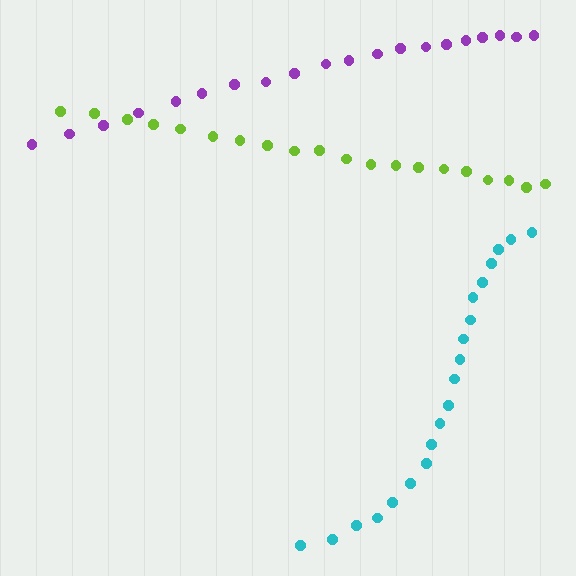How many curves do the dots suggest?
There are 3 distinct paths.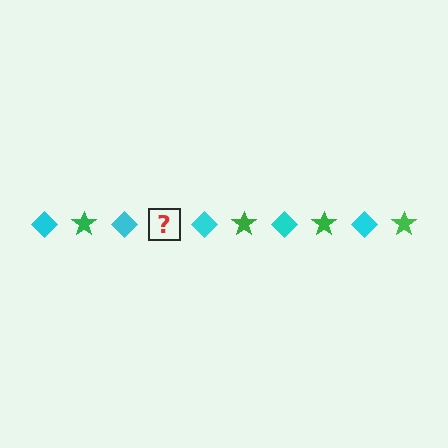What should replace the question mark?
The question mark should be replaced with a green star.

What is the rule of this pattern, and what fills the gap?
The rule is that the pattern alternates between cyan diamond and green star. The gap should be filled with a green star.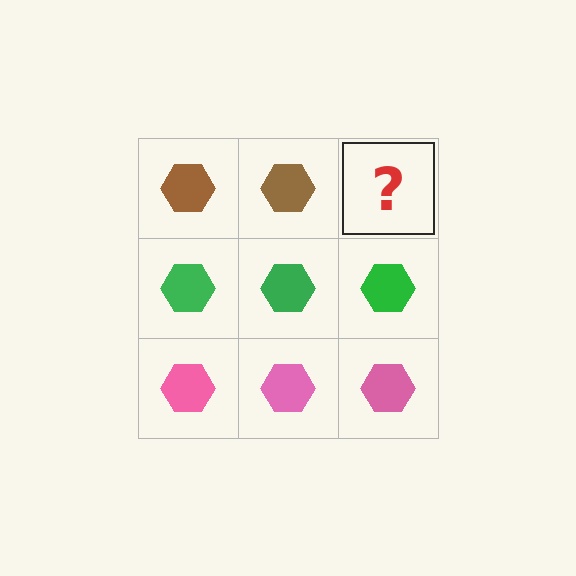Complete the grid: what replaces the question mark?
The question mark should be replaced with a brown hexagon.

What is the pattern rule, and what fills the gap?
The rule is that each row has a consistent color. The gap should be filled with a brown hexagon.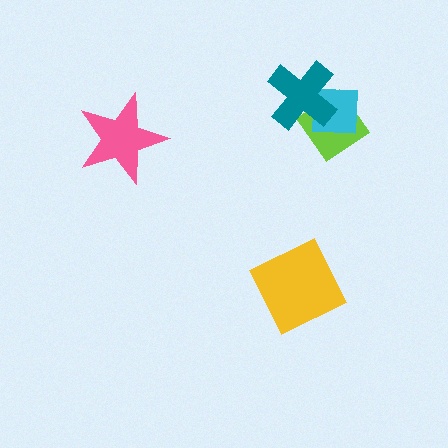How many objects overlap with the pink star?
0 objects overlap with the pink star.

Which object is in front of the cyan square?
The teal cross is in front of the cyan square.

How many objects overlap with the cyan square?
2 objects overlap with the cyan square.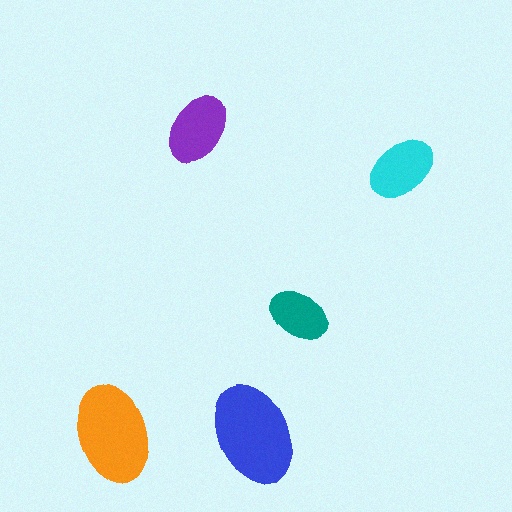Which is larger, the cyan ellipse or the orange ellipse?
The orange one.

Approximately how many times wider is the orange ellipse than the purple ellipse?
About 1.5 times wider.